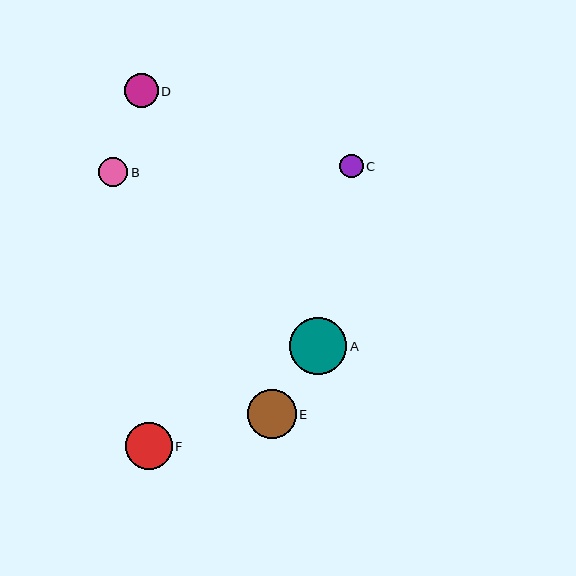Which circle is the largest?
Circle A is the largest with a size of approximately 57 pixels.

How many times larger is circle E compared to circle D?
Circle E is approximately 1.4 times the size of circle D.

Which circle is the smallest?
Circle C is the smallest with a size of approximately 23 pixels.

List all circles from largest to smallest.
From largest to smallest: A, E, F, D, B, C.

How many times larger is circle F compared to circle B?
Circle F is approximately 1.6 times the size of circle B.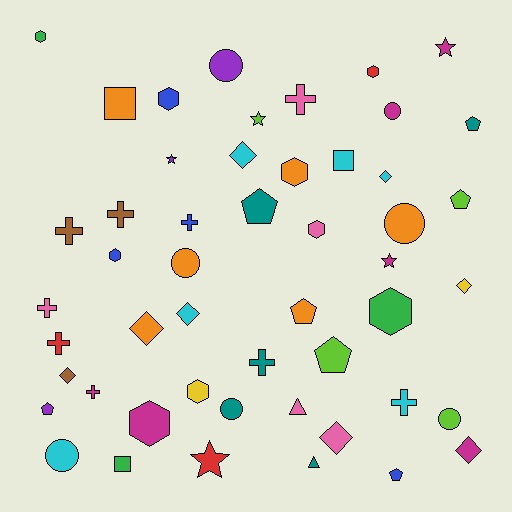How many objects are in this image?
There are 50 objects.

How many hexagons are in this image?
There are 9 hexagons.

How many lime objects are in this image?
There are 4 lime objects.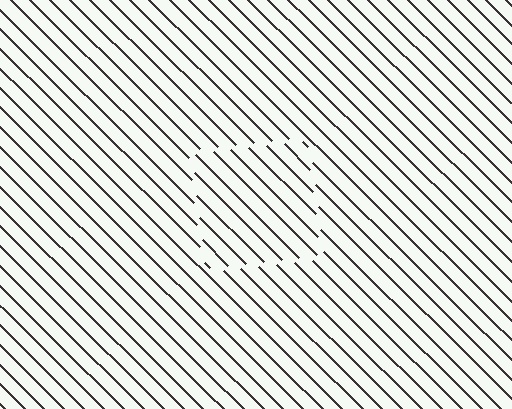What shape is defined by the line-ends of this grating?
An illusory square. The interior of the shape contains the same grating, shifted by half a period — the contour is defined by the phase discontinuity where line-ends from the inner and outer gratings abut.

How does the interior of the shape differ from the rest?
The interior of the shape contains the same grating, shifted by half a period — the contour is defined by the phase discontinuity where line-ends from the inner and outer gratings abut.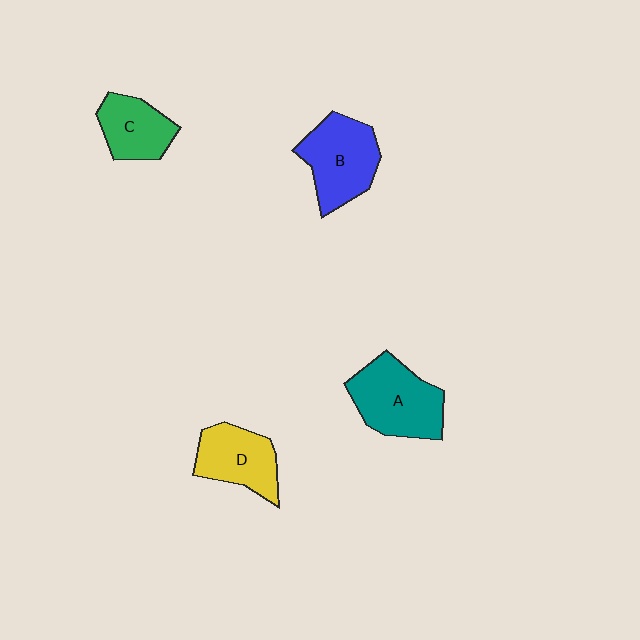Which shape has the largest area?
Shape A (teal).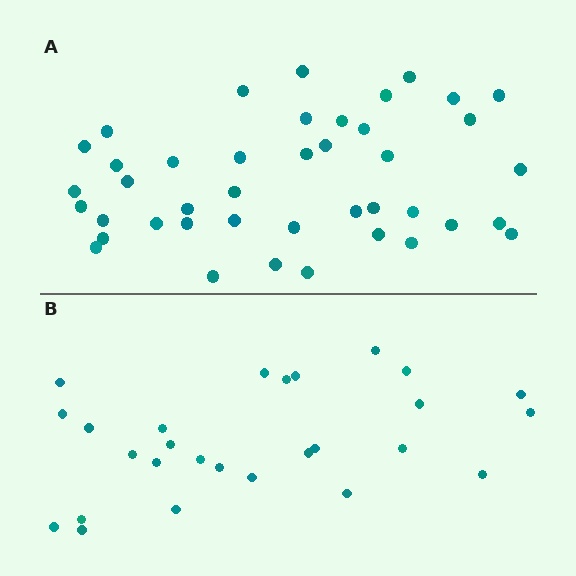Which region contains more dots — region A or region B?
Region A (the top region) has more dots.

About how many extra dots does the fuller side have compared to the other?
Region A has approximately 15 more dots than region B.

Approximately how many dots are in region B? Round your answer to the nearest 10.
About 30 dots. (The exact count is 27, which rounds to 30.)